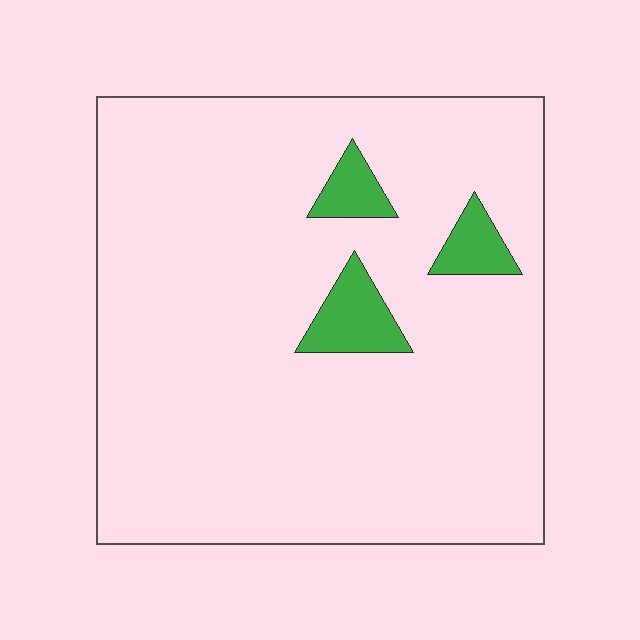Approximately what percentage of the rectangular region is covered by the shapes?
Approximately 5%.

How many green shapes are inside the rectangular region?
3.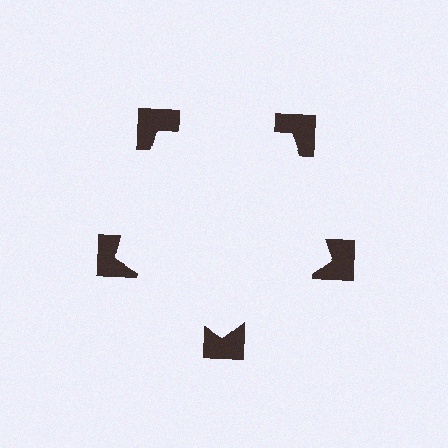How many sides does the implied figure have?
5 sides.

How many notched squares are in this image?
There are 5 — one at each vertex of the illusory pentagon.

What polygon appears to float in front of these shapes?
An illusory pentagon — its edges are inferred from the aligned wedge cuts in the notched squares, not physically drawn.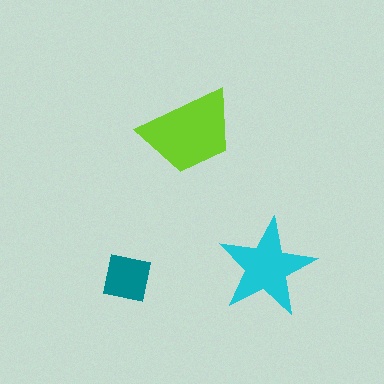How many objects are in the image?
There are 3 objects in the image.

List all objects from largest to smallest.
The lime trapezoid, the cyan star, the teal square.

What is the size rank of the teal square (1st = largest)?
3rd.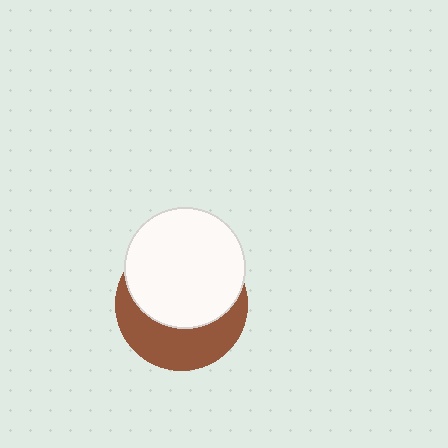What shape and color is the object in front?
The object in front is a white circle.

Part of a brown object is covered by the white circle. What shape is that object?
It is a circle.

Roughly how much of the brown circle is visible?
A small part of it is visible (roughly 41%).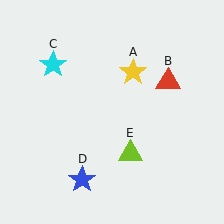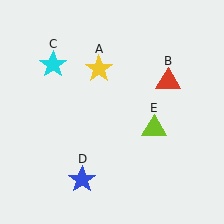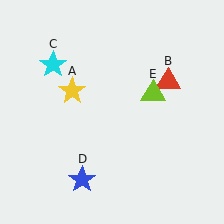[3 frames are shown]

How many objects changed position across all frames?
2 objects changed position: yellow star (object A), lime triangle (object E).